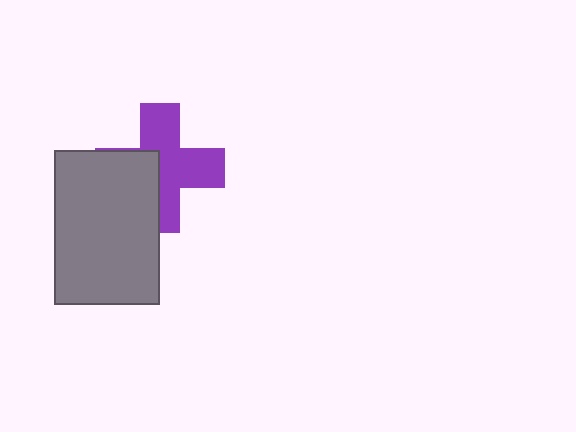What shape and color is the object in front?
The object in front is a gray rectangle.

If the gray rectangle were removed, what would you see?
You would see the complete purple cross.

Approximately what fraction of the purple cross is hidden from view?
Roughly 38% of the purple cross is hidden behind the gray rectangle.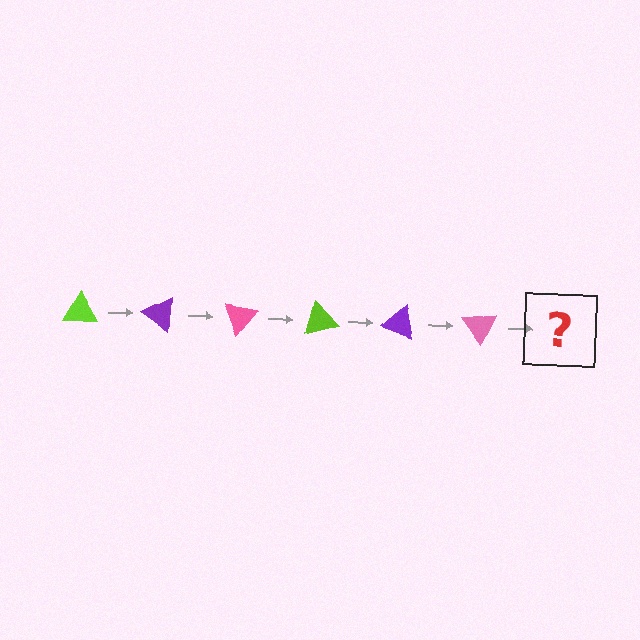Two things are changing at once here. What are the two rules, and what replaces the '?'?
The two rules are that it rotates 35 degrees each step and the color cycles through lime, purple, and pink. The '?' should be a lime triangle, rotated 210 degrees from the start.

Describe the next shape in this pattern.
It should be a lime triangle, rotated 210 degrees from the start.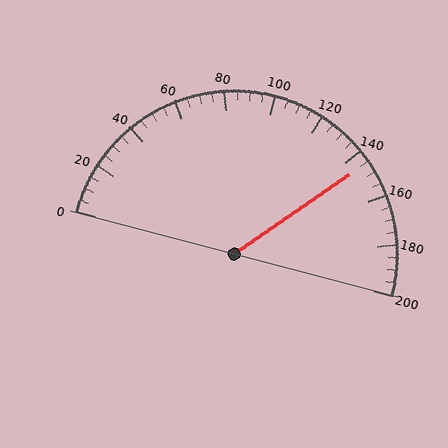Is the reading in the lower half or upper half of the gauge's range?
The reading is in the upper half of the range (0 to 200).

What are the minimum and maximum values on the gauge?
The gauge ranges from 0 to 200.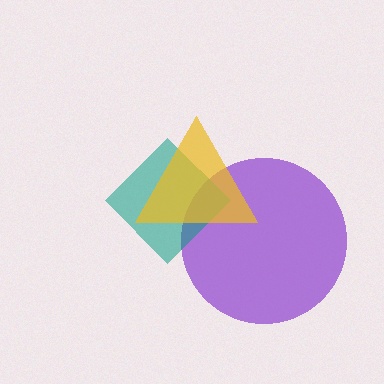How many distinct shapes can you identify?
There are 3 distinct shapes: a purple circle, a teal diamond, a yellow triangle.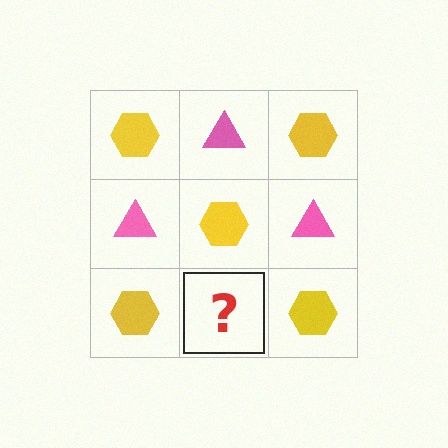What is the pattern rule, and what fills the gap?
The rule is that it alternates yellow hexagon and pink triangle in a checkerboard pattern. The gap should be filled with a pink triangle.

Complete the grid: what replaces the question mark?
The question mark should be replaced with a pink triangle.